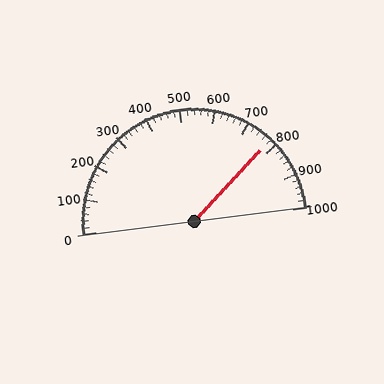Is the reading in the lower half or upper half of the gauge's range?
The reading is in the upper half of the range (0 to 1000).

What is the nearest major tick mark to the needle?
The nearest major tick mark is 800.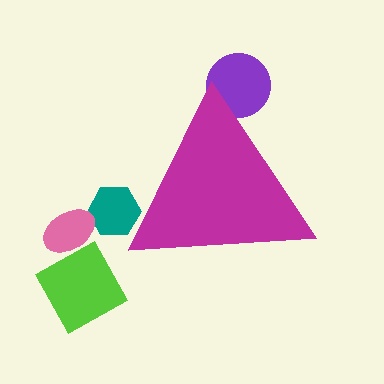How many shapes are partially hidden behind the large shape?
2 shapes are partially hidden.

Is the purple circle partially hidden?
Yes, the purple circle is partially hidden behind the magenta triangle.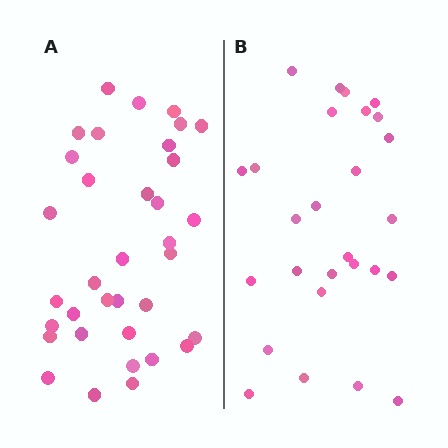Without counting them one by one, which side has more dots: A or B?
Region A (the left region) has more dots.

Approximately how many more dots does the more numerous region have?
Region A has roughly 8 or so more dots than region B.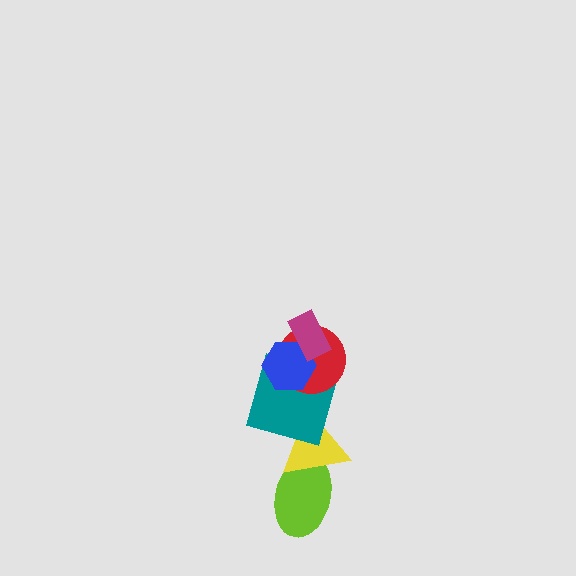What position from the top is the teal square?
The teal square is 4th from the top.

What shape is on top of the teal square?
The red circle is on top of the teal square.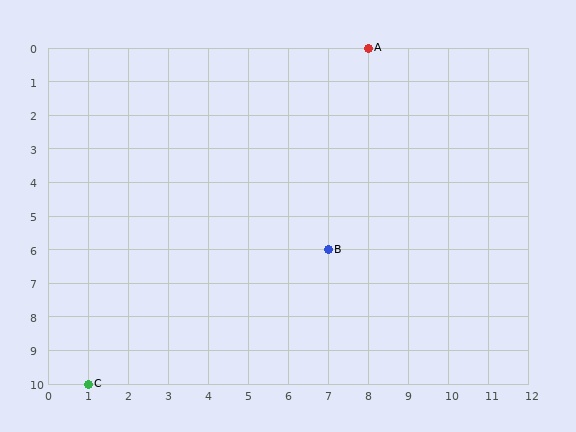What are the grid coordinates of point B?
Point B is at grid coordinates (7, 6).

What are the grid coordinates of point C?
Point C is at grid coordinates (1, 10).